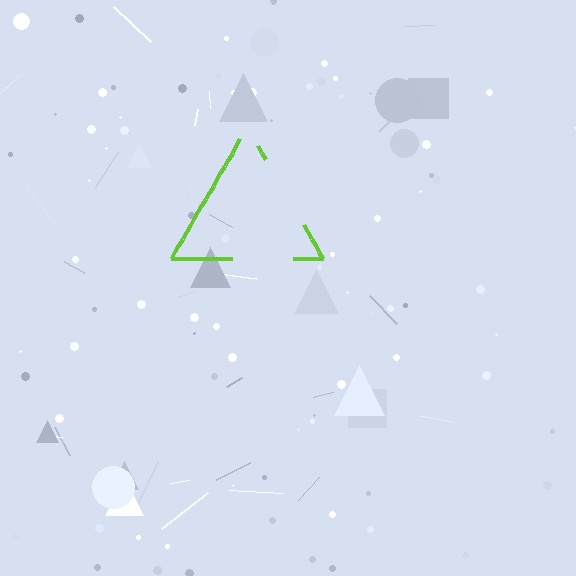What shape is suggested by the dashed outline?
The dashed outline suggests a triangle.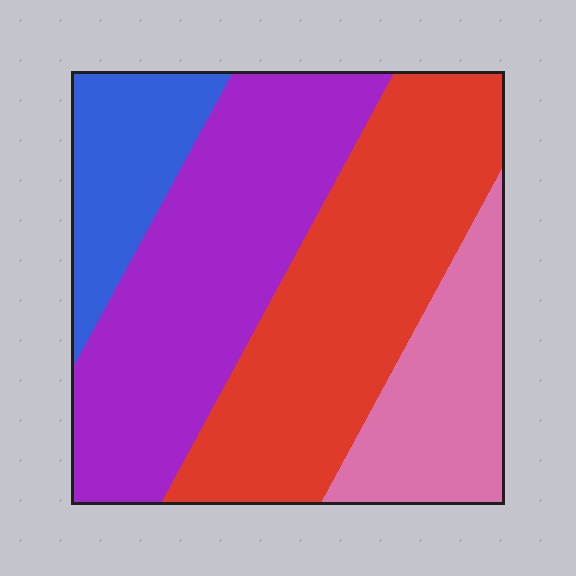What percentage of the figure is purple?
Purple covers 35% of the figure.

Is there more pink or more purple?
Purple.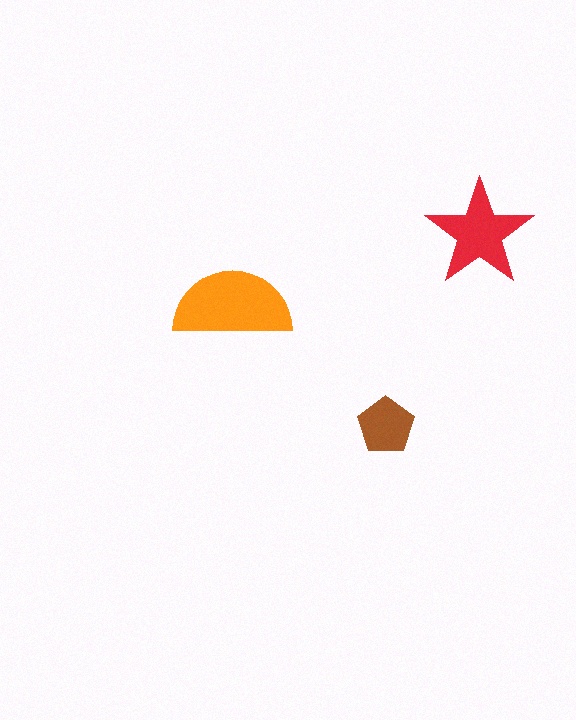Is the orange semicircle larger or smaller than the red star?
Larger.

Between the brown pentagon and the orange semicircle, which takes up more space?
The orange semicircle.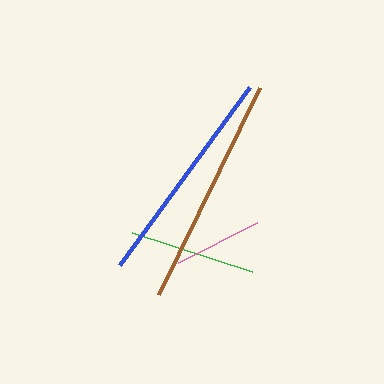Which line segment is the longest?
The brown line is the longest at approximately 230 pixels.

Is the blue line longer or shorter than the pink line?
The blue line is longer than the pink line.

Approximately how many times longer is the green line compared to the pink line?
The green line is approximately 1.4 times the length of the pink line.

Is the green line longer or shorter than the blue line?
The blue line is longer than the green line.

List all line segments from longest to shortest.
From longest to shortest: brown, blue, green, pink.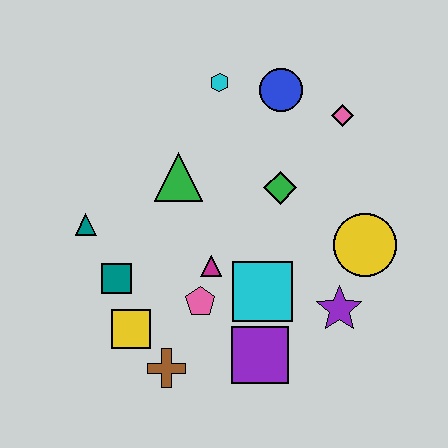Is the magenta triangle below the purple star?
No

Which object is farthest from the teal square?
The pink diamond is farthest from the teal square.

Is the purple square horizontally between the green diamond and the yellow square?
Yes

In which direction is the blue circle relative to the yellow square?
The blue circle is above the yellow square.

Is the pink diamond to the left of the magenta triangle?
No